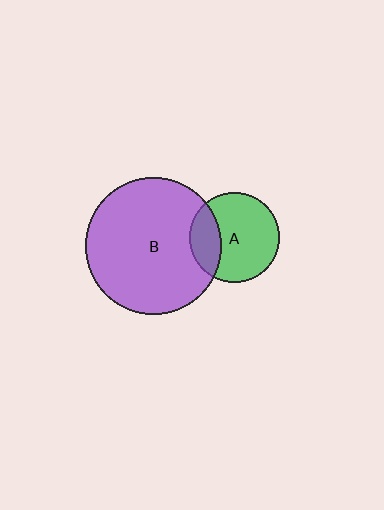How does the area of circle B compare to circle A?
Approximately 2.3 times.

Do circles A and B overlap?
Yes.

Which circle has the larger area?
Circle B (purple).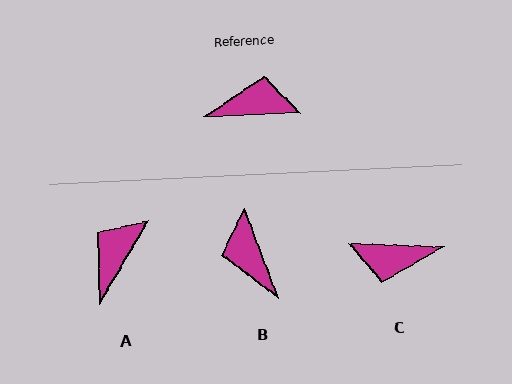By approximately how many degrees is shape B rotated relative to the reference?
Approximately 108 degrees counter-clockwise.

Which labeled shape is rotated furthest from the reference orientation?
C, about 176 degrees away.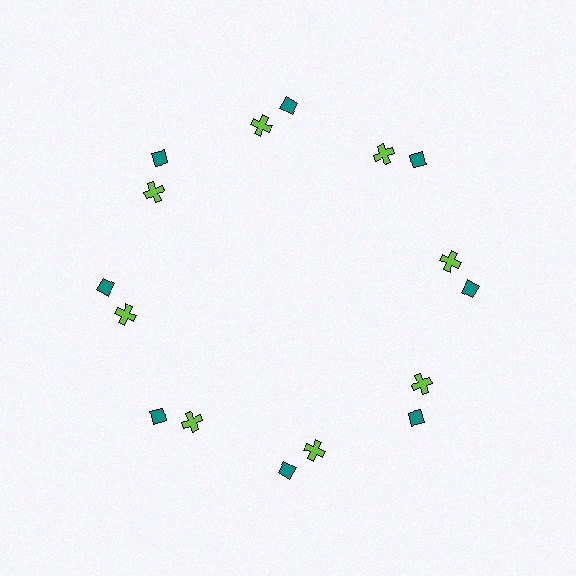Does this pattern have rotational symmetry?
Yes, this pattern has 8-fold rotational symmetry. It looks the same after rotating 45 degrees around the center.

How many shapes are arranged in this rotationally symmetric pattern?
There are 16 shapes, arranged in 8 groups of 2.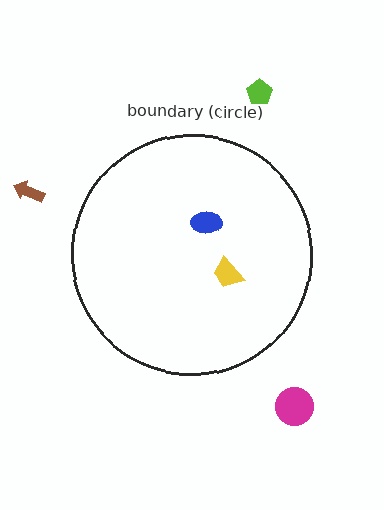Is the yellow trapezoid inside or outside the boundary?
Inside.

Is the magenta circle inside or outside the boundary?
Outside.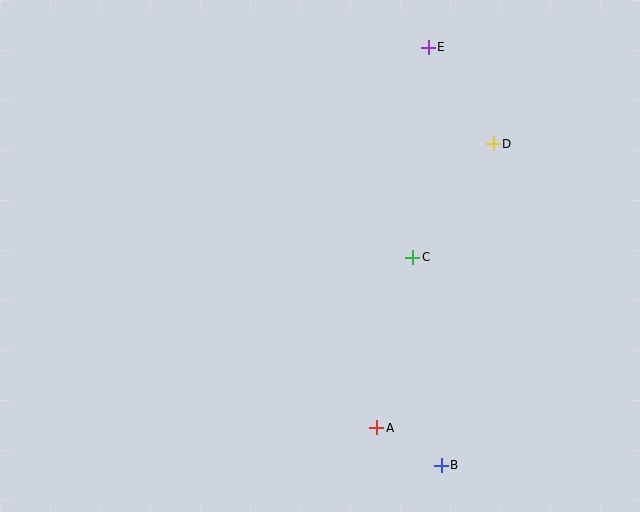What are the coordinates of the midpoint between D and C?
The midpoint between D and C is at (453, 201).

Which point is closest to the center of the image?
Point C at (413, 257) is closest to the center.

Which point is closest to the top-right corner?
Point D is closest to the top-right corner.